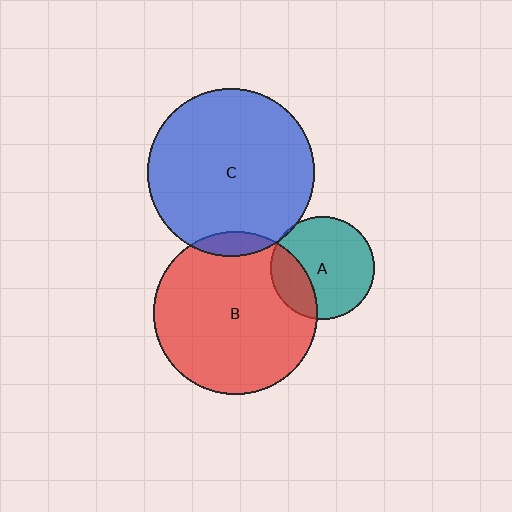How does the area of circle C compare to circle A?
Approximately 2.6 times.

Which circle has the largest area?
Circle C (blue).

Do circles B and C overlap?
Yes.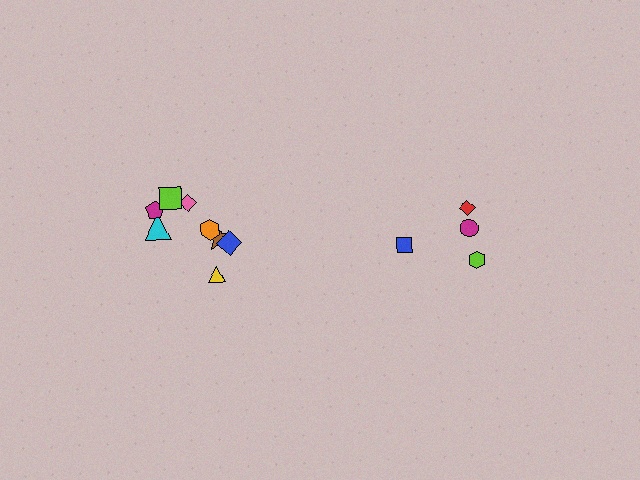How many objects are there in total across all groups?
There are 12 objects.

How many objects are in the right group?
There are 4 objects.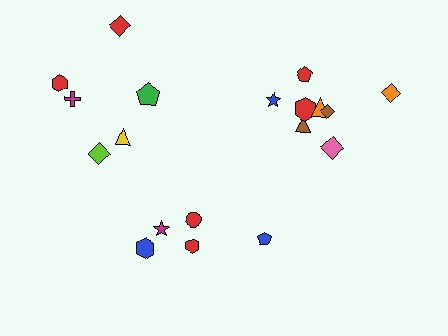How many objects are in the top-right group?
There are 8 objects.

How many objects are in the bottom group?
There are 5 objects.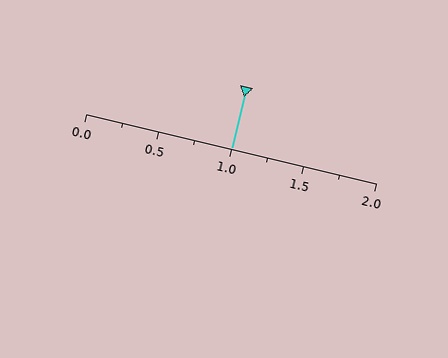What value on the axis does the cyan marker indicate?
The marker indicates approximately 1.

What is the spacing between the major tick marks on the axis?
The major ticks are spaced 0.5 apart.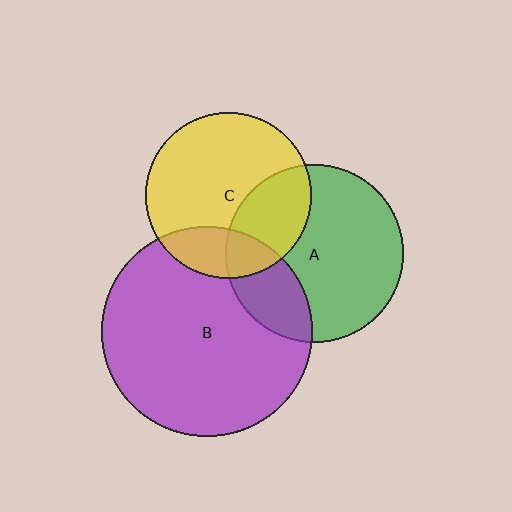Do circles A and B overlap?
Yes.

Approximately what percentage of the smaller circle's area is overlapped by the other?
Approximately 25%.